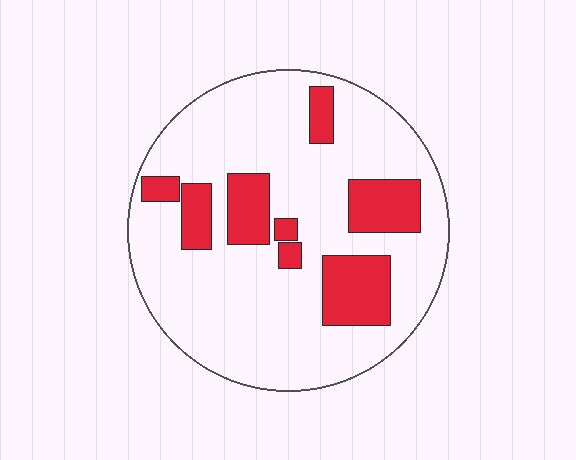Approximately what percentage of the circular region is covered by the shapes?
Approximately 20%.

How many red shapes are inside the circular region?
8.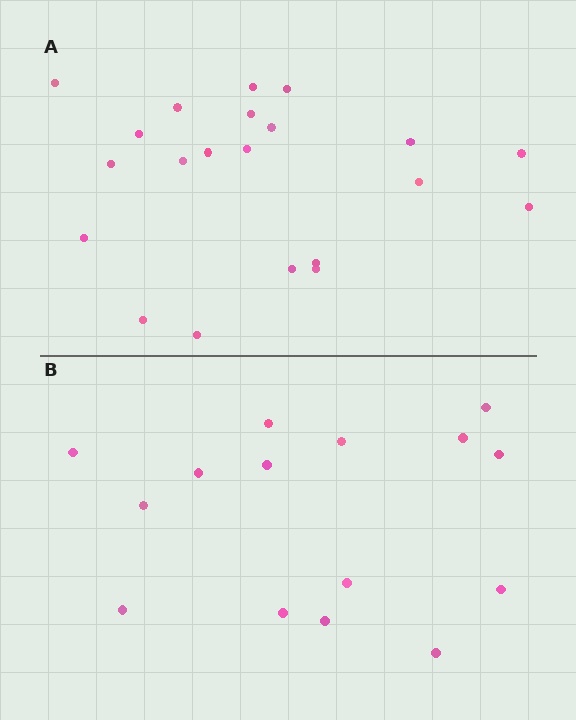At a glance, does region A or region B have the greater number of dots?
Region A (the top region) has more dots.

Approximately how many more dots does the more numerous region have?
Region A has about 6 more dots than region B.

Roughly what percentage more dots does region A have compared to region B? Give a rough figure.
About 40% more.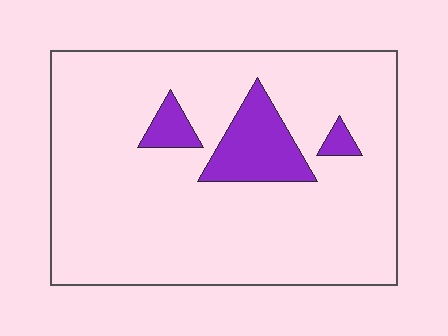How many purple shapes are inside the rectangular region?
3.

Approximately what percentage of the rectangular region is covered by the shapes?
Approximately 10%.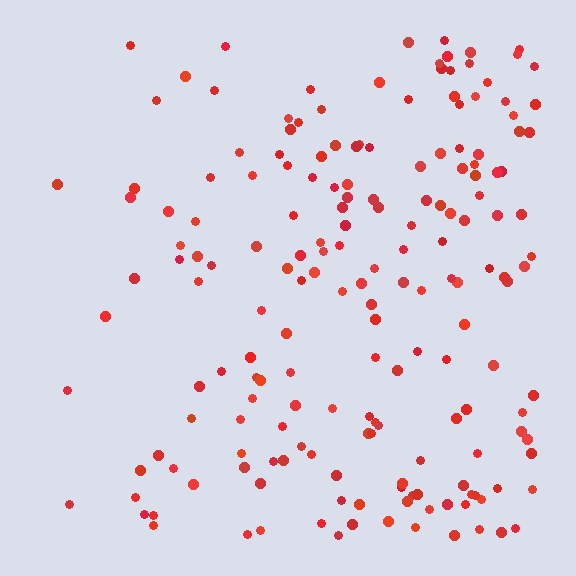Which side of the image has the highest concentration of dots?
The right.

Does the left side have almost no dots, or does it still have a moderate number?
Still a moderate number, just noticeably fewer than the right.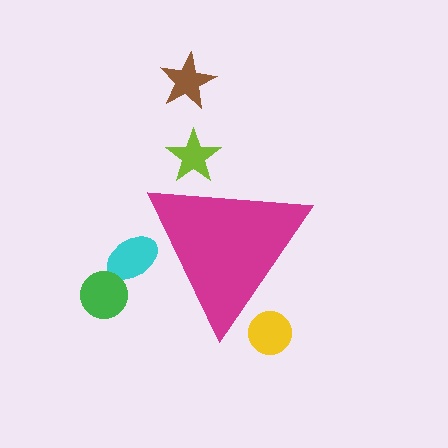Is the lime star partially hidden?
Yes, the lime star is partially hidden behind the magenta triangle.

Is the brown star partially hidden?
No, the brown star is fully visible.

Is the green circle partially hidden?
No, the green circle is fully visible.